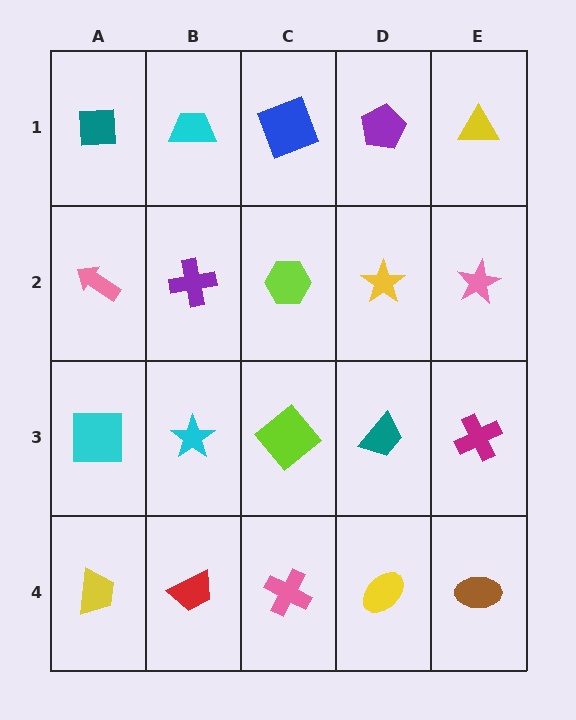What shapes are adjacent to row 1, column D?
A yellow star (row 2, column D), a blue square (row 1, column C), a yellow triangle (row 1, column E).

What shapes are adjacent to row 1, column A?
A pink arrow (row 2, column A), a cyan trapezoid (row 1, column B).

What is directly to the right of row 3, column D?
A magenta cross.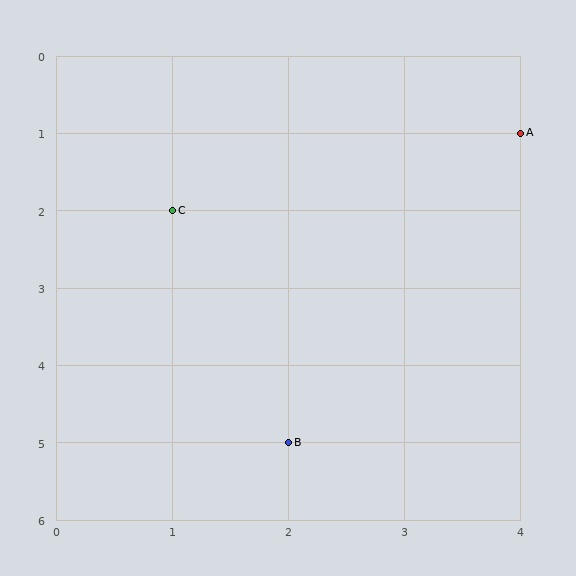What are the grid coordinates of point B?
Point B is at grid coordinates (2, 5).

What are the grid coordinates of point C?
Point C is at grid coordinates (1, 2).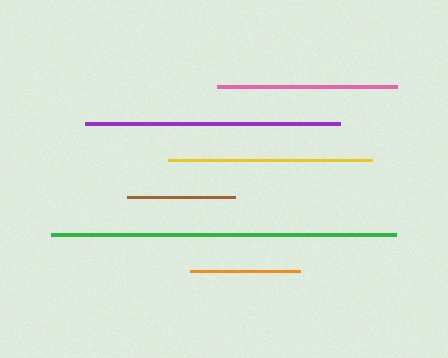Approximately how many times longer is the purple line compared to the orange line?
The purple line is approximately 2.3 times the length of the orange line.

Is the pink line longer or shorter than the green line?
The green line is longer than the pink line.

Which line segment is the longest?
The green line is the longest at approximately 345 pixels.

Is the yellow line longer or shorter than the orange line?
The yellow line is longer than the orange line.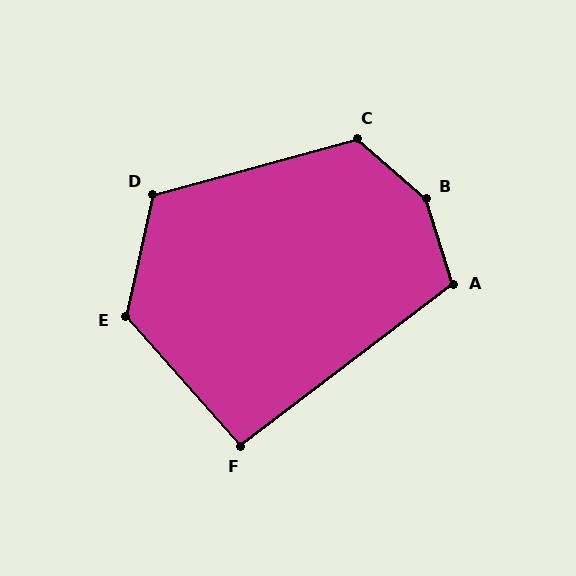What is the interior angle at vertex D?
Approximately 117 degrees (obtuse).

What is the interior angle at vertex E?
Approximately 126 degrees (obtuse).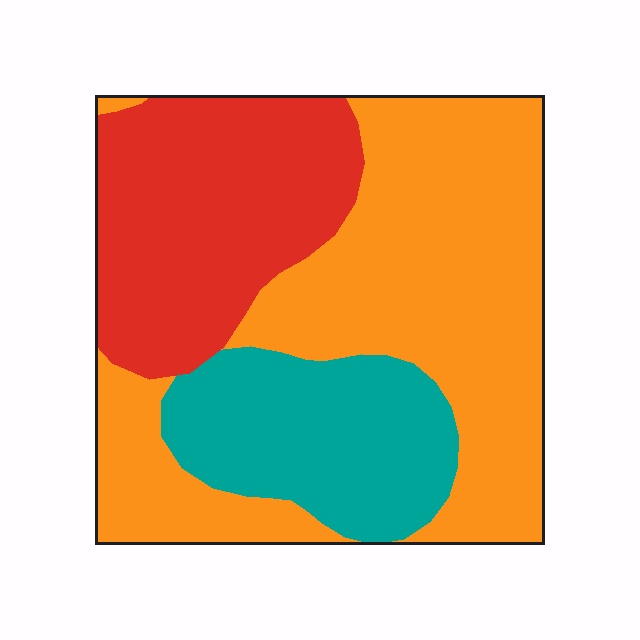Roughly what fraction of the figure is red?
Red takes up about one quarter (1/4) of the figure.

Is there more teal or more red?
Red.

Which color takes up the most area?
Orange, at roughly 50%.